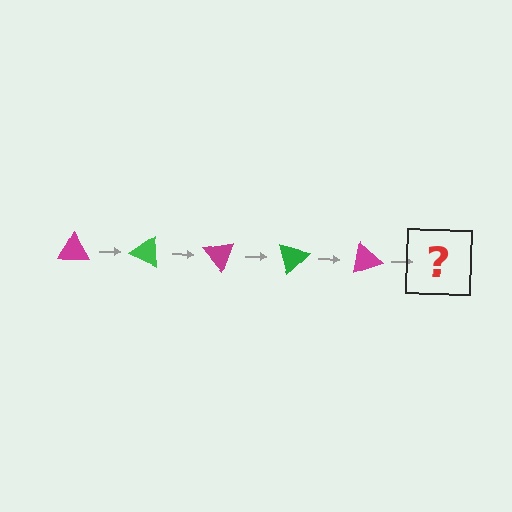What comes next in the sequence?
The next element should be a green triangle, rotated 125 degrees from the start.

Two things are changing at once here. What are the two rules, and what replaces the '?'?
The two rules are that it rotates 25 degrees each step and the color cycles through magenta and green. The '?' should be a green triangle, rotated 125 degrees from the start.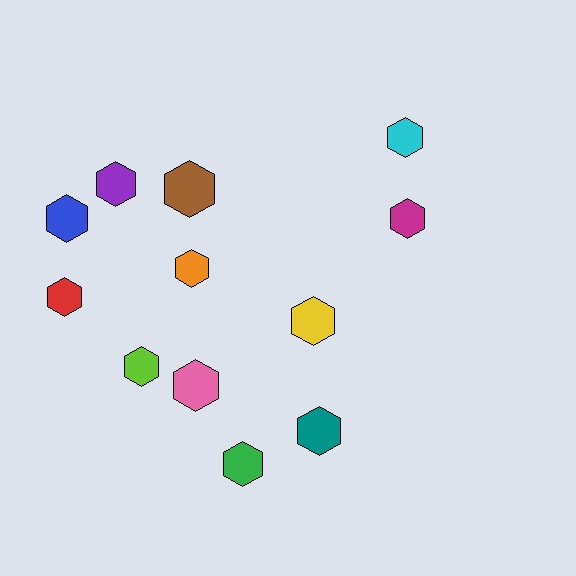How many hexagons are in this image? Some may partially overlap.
There are 12 hexagons.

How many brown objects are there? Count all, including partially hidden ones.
There is 1 brown object.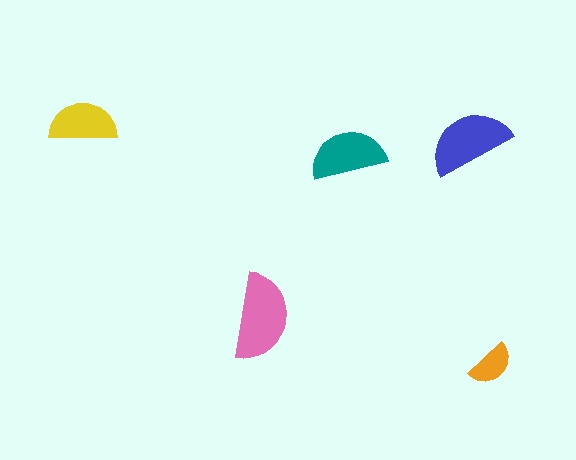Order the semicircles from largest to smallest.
the pink one, the blue one, the teal one, the yellow one, the orange one.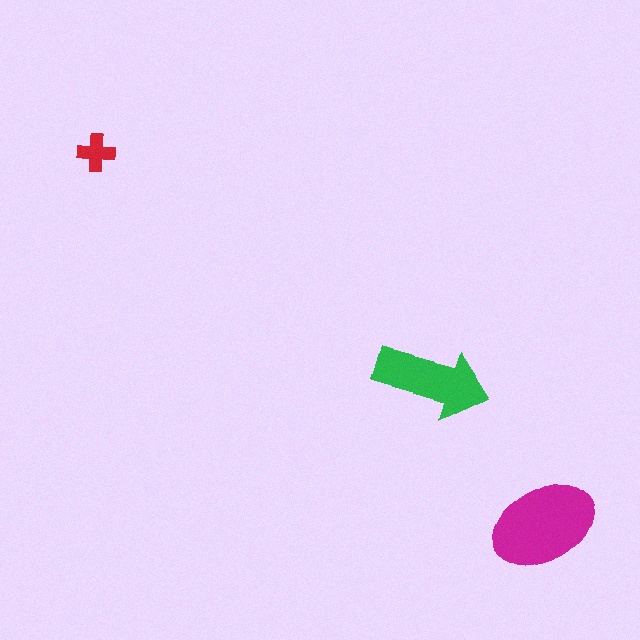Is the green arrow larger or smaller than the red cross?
Larger.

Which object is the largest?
The magenta ellipse.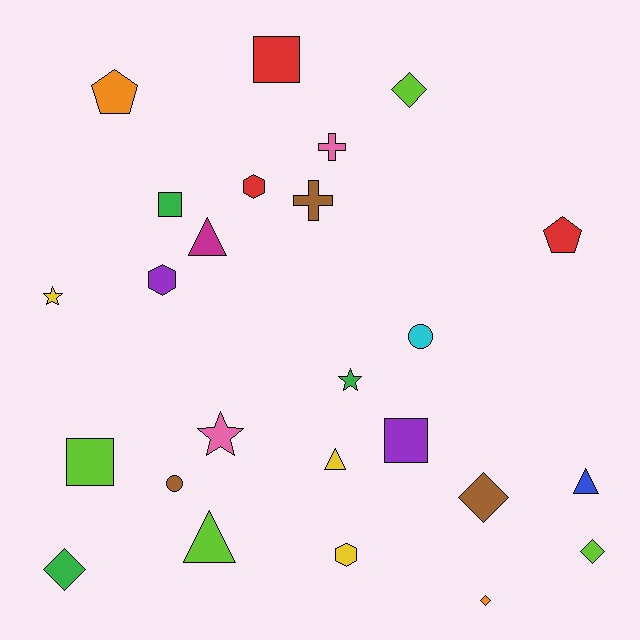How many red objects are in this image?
There are 3 red objects.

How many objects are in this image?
There are 25 objects.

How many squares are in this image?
There are 4 squares.